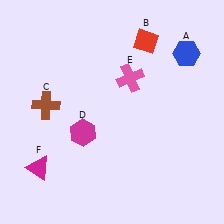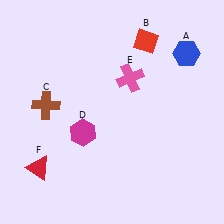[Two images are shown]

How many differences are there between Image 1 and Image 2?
There is 1 difference between the two images.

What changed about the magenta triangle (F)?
In Image 1, F is magenta. In Image 2, it changed to red.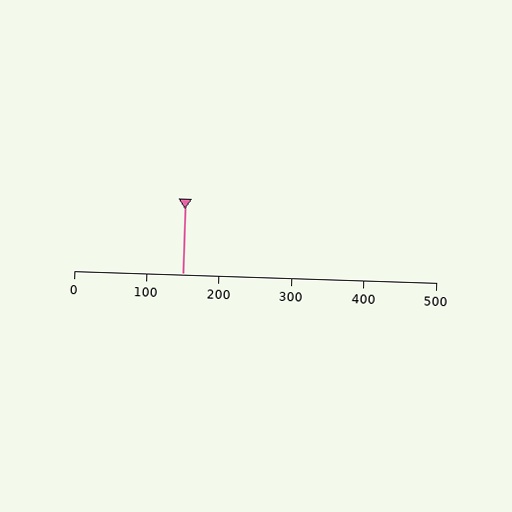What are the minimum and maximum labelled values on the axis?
The axis runs from 0 to 500.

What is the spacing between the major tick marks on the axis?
The major ticks are spaced 100 apart.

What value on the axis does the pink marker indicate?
The marker indicates approximately 150.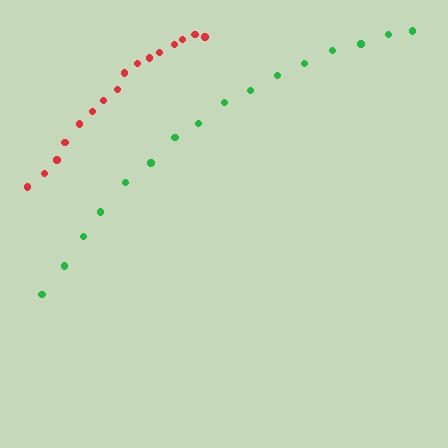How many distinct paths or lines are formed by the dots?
There are 2 distinct paths.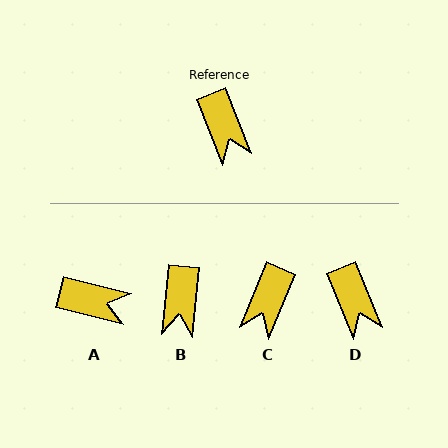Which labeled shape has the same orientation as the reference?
D.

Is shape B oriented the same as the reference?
No, it is off by about 28 degrees.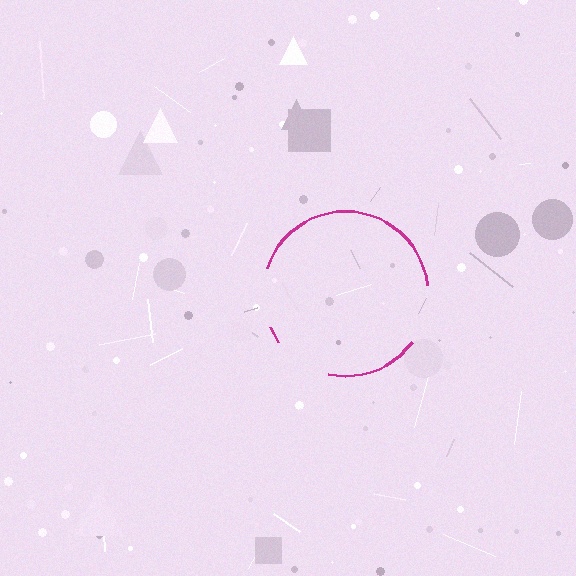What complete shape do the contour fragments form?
The contour fragments form a circle.